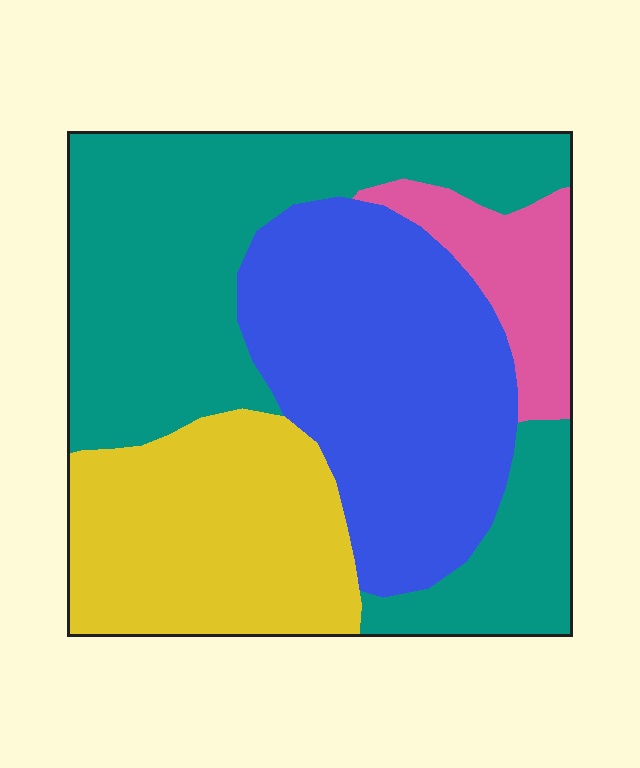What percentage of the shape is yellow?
Yellow takes up about one fifth (1/5) of the shape.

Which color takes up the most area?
Teal, at roughly 40%.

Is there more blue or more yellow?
Blue.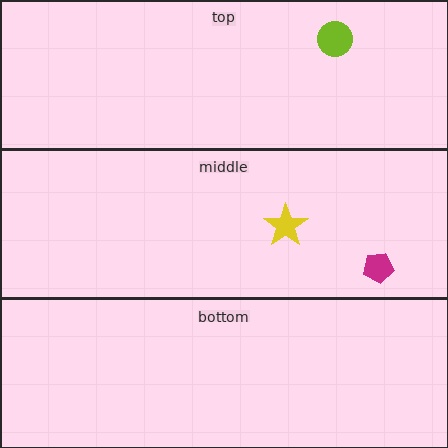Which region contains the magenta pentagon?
The middle region.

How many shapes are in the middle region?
2.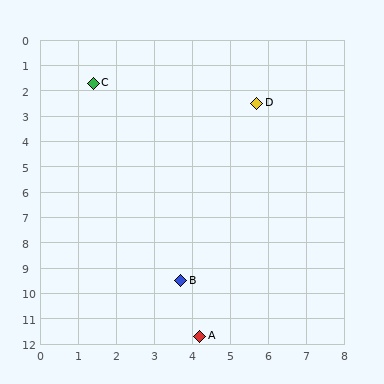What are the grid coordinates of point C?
Point C is at approximately (1.4, 1.7).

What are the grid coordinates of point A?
Point A is at approximately (4.2, 11.7).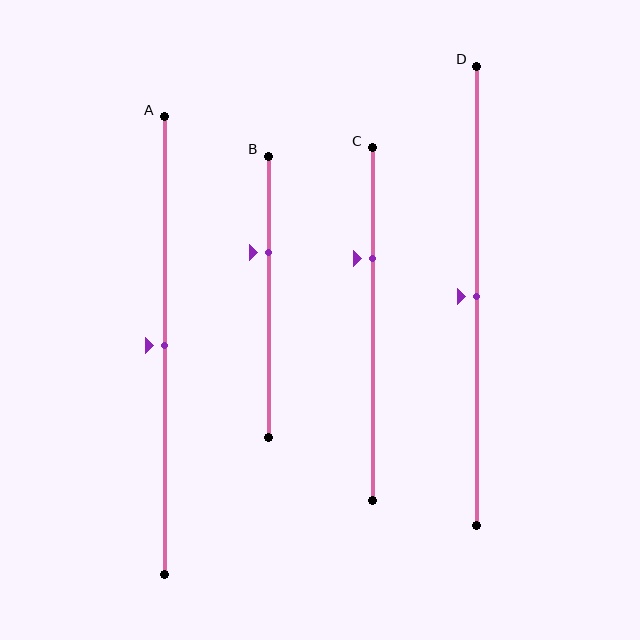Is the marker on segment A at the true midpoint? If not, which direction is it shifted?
Yes, the marker on segment A is at the true midpoint.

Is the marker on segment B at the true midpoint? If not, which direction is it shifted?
No, the marker on segment B is shifted upward by about 16% of the segment length.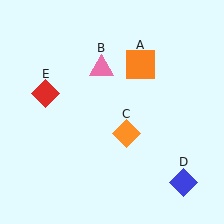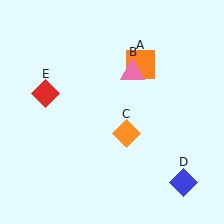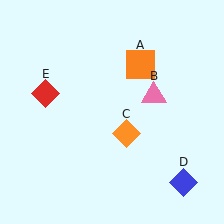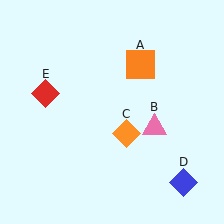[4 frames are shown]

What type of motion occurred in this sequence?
The pink triangle (object B) rotated clockwise around the center of the scene.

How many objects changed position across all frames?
1 object changed position: pink triangle (object B).